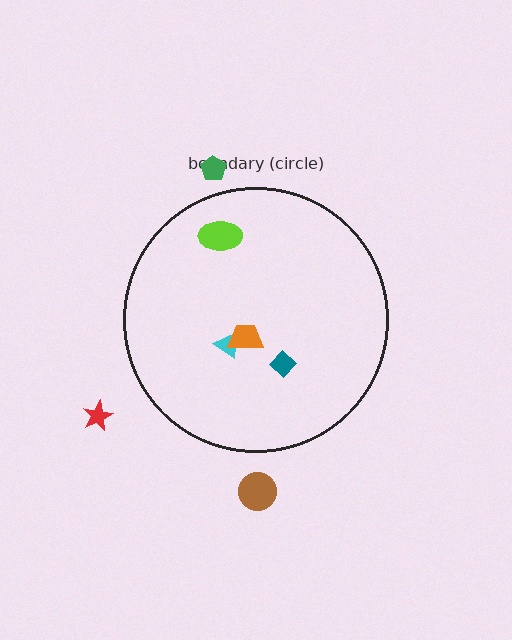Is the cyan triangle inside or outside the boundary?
Inside.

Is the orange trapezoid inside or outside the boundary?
Inside.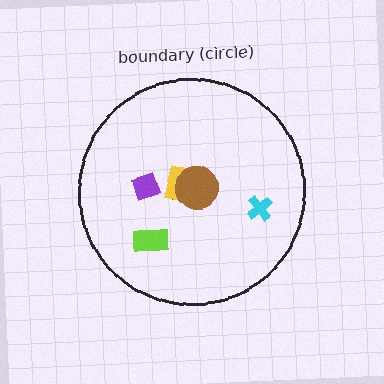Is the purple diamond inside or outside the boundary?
Inside.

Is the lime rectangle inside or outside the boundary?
Inside.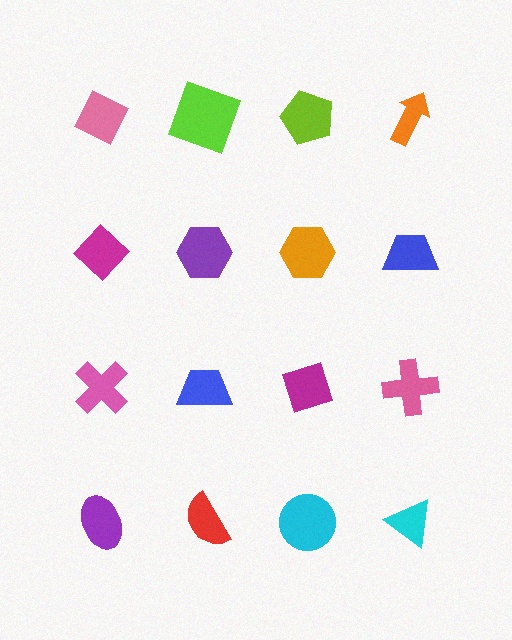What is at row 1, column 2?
A lime square.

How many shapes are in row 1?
4 shapes.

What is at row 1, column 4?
An orange arrow.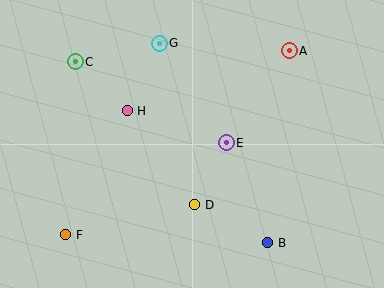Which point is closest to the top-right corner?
Point A is closest to the top-right corner.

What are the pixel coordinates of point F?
Point F is at (66, 235).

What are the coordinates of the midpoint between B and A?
The midpoint between B and A is at (279, 147).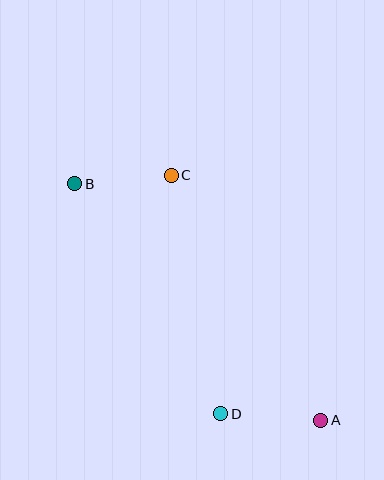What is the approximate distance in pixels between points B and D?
The distance between B and D is approximately 273 pixels.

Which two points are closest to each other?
Points B and C are closest to each other.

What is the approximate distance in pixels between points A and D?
The distance between A and D is approximately 100 pixels.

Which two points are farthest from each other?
Points A and B are farthest from each other.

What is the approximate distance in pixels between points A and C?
The distance between A and C is approximately 287 pixels.